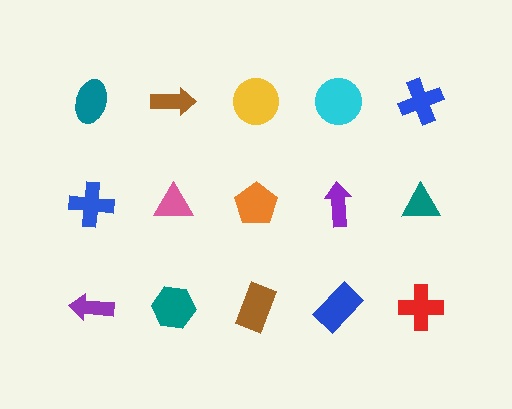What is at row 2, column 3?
An orange pentagon.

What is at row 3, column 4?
A blue rectangle.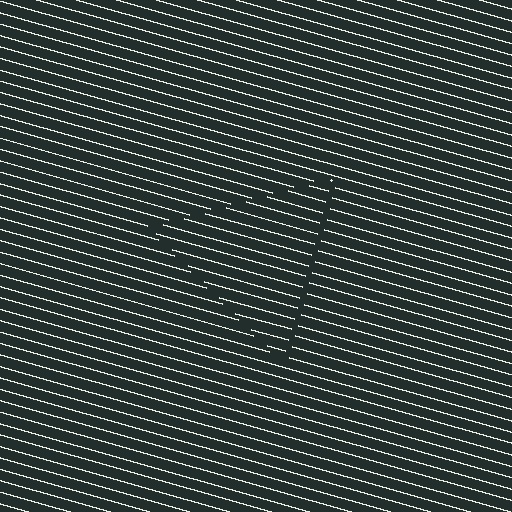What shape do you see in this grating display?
An illusory triangle. The interior of the shape contains the same grating, shifted by half a period — the contour is defined by the phase discontinuity where line-ends from the inner and outer gratings abut.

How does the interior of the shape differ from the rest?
The interior of the shape contains the same grating, shifted by half a period — the contour is defined by the phase discontinuity where line-ends from the inner and outer gratings abut.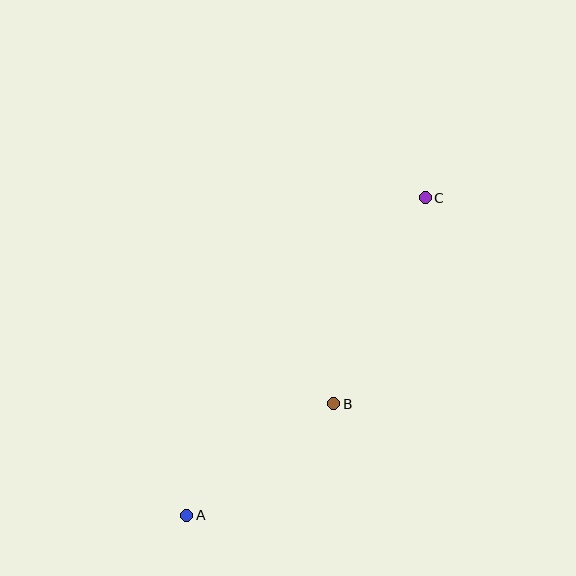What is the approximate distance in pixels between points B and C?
The distance between B and C is approximately 225 pixels.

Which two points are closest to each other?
Points A and B are closest to each other.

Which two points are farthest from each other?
Points A and C are farthest from each other.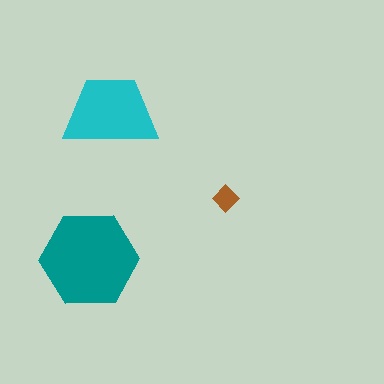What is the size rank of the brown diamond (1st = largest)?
3rd.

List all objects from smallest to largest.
The brown diamond, the cyan trapezoid, the teal hexagon.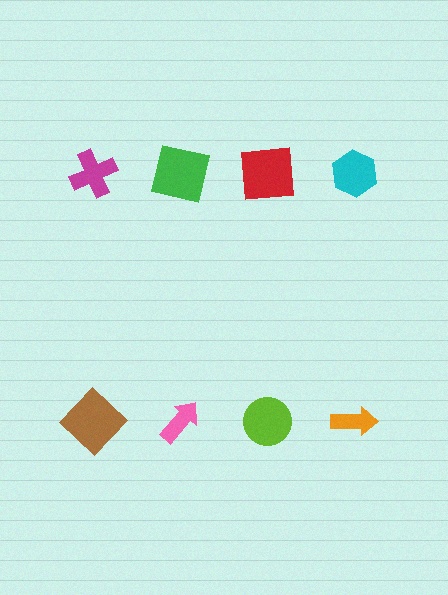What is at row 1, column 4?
A cyan hexagon.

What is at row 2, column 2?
A pink arrow.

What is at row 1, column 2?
A green square.